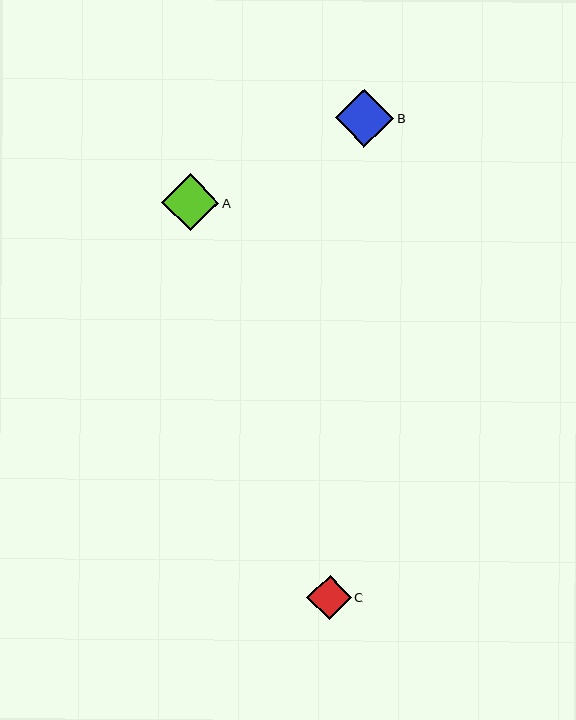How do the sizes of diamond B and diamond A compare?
Diamond B and diamond A are approximately the same size.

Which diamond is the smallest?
Diamond C is the smallest with a size of approximately 44 pixels.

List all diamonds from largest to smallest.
From largest to smallest: B, A, C.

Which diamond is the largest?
Diamond B is the largest with a size of approximately 58 pixels.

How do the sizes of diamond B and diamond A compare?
Diamond B and diamond A are approximately the same size.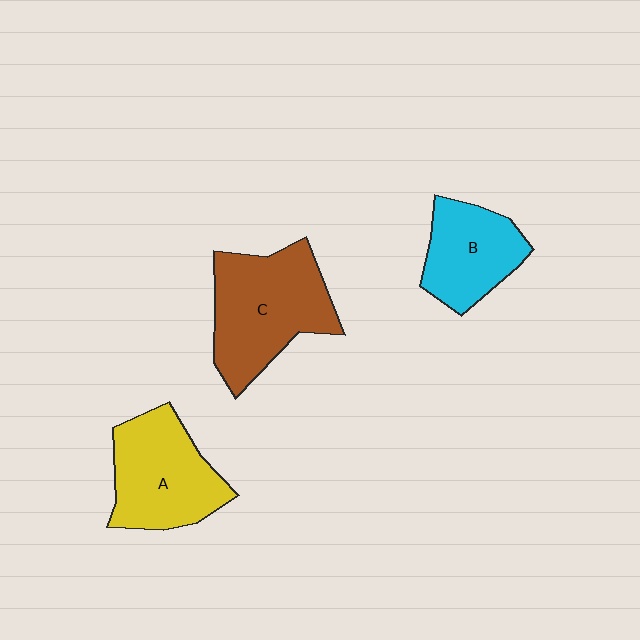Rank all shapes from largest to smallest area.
From largest to smallest: C (brown), A (yellow), B (cyan).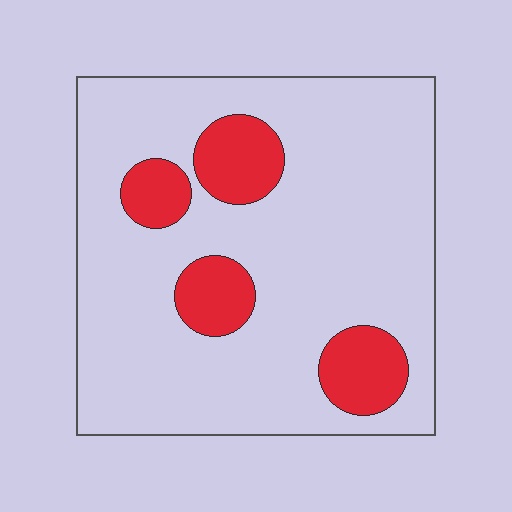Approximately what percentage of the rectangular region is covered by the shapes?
Approximately 15%.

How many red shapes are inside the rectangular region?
4.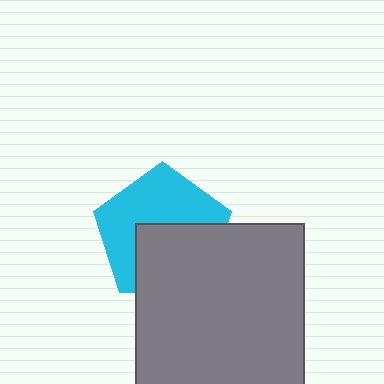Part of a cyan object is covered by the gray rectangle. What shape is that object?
It is a pentagon.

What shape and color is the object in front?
The object in front is a gray rectangle.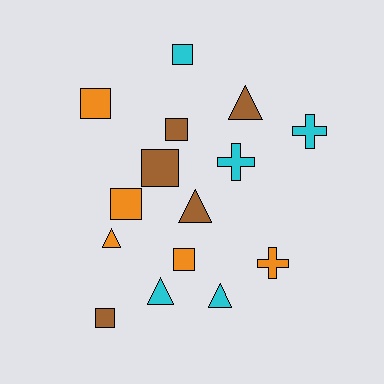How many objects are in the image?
There are 15 objects.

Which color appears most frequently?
Cyan, with 5 objects.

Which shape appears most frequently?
Square, with 7 objects.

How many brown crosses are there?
There are no brown crosses.